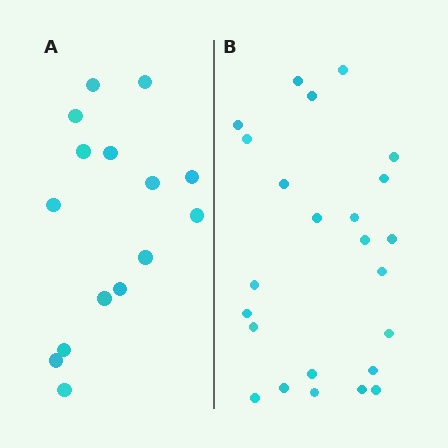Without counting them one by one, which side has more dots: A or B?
Region B (the right region) has more dots.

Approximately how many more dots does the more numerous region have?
Region B has roughly 8 or so more dots than region A.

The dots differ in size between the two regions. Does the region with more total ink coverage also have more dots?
No. Region A has more total ink coverage because its dots are larger, but region B actually contains more individual dots. Total area can be misleading — the number of items is what matters here.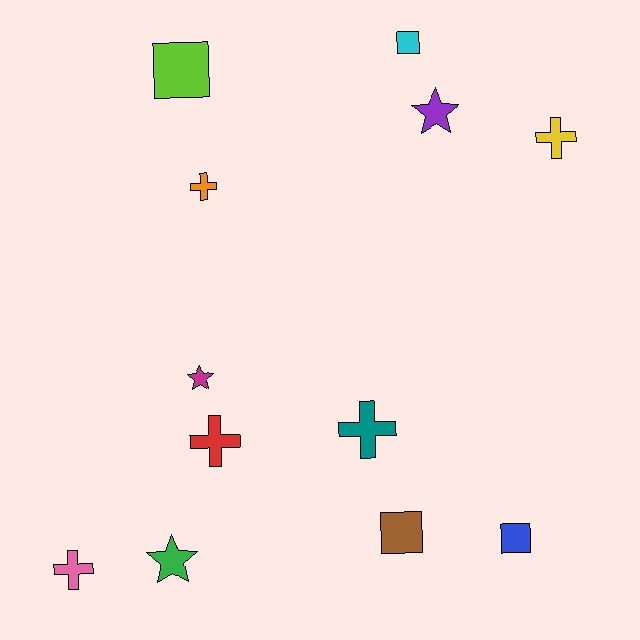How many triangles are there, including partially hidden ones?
There are no triangles.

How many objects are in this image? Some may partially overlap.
There are 12 objects.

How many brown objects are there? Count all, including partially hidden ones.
There is 1 brown object.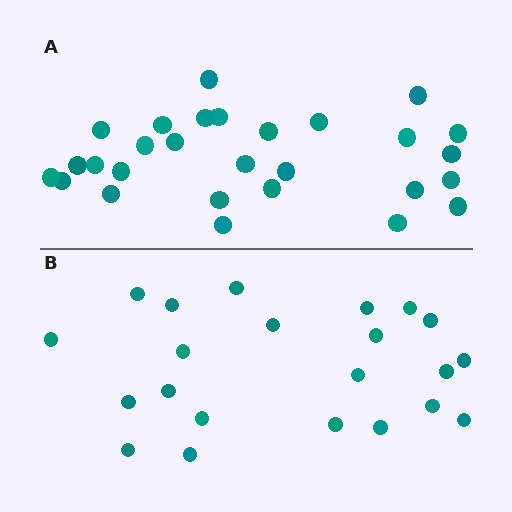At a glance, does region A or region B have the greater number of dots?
Region A (the top region) has more dots.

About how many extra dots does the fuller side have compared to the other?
Region A has about 6 more dots than region B.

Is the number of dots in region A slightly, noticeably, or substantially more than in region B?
Region A has noticeably more, but not dramatically so. The ratio is roughly 1.3 to 1.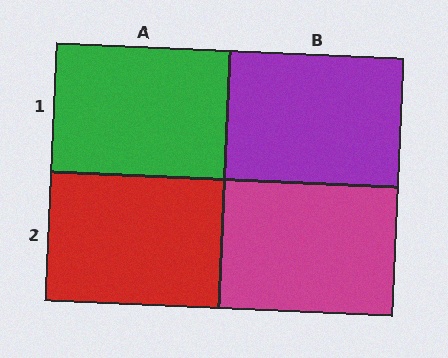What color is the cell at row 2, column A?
Red.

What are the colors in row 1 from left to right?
Green, purple.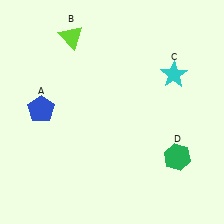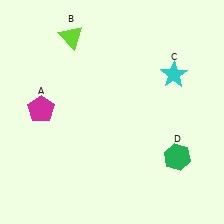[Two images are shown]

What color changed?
The pentagon (A) changed from blue in Image 1 to magenta in Image 2.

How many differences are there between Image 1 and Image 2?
There is 1 difference between the two images.